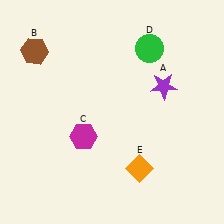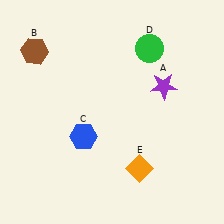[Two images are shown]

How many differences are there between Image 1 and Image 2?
There is 1 difference between the two images.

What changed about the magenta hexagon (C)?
In Image 1, C is magenta. In Image 2, it changed to blue.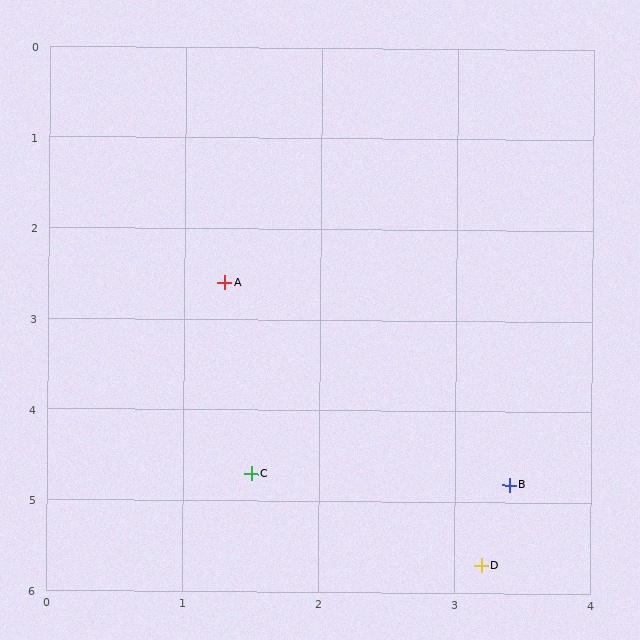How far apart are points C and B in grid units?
Points C and B are about 1.9 grid units apart.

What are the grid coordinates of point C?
Point C is at approximately (1.5, 4.7).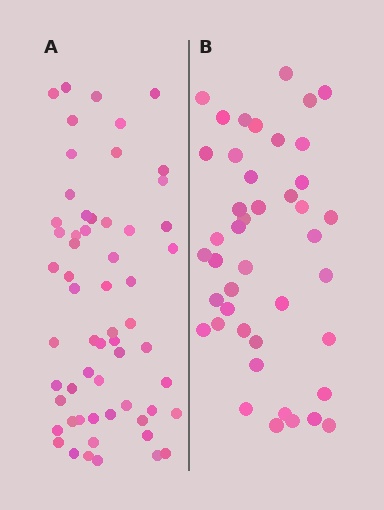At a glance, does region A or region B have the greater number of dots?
Region A (the left region) has more dots.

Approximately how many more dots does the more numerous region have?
Region A has approximately 15 more dots than region B.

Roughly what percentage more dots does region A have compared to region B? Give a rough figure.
About 35% more.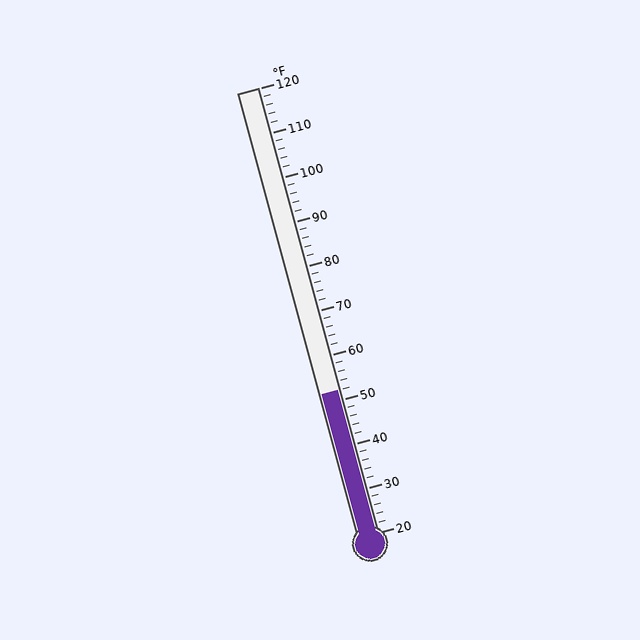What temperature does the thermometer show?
The thermometer shows approximately 52°F.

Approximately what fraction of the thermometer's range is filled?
The thermometer is filled to approximately 30% of its range.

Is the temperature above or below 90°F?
The temperature is below 90°F.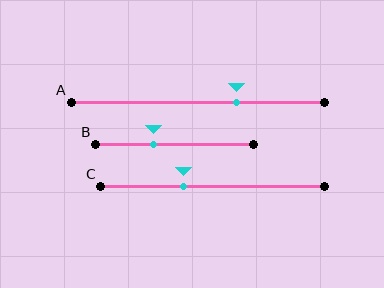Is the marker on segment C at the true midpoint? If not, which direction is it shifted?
No, the marker on segment C is shifted to the left by about 13% of the segment length.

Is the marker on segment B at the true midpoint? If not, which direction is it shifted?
No, the marker on segment B is shifted to the left by about 14% of the segment length.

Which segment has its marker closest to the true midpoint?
Segment C has its marker closest to the true midpoint.